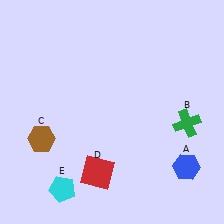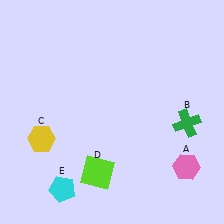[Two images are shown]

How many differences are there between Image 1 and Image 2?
There are 3 differences between the two images.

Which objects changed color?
A changed from blue to pink. C changed from brown to yellow. D changed from red to lime.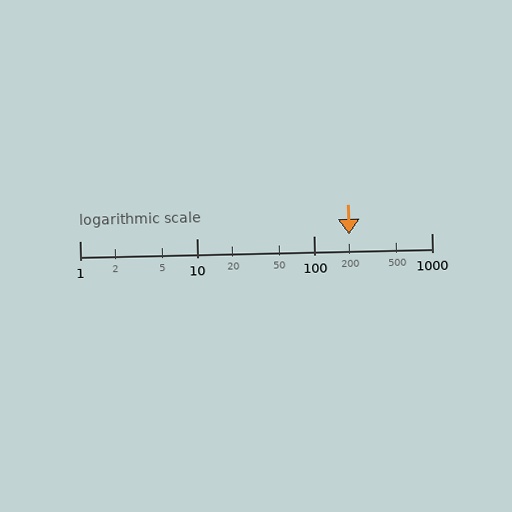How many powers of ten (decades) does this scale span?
The scale spans 3 decades, from 1 to 1000.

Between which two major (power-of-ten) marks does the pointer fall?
The pointer is between 100 and 1000.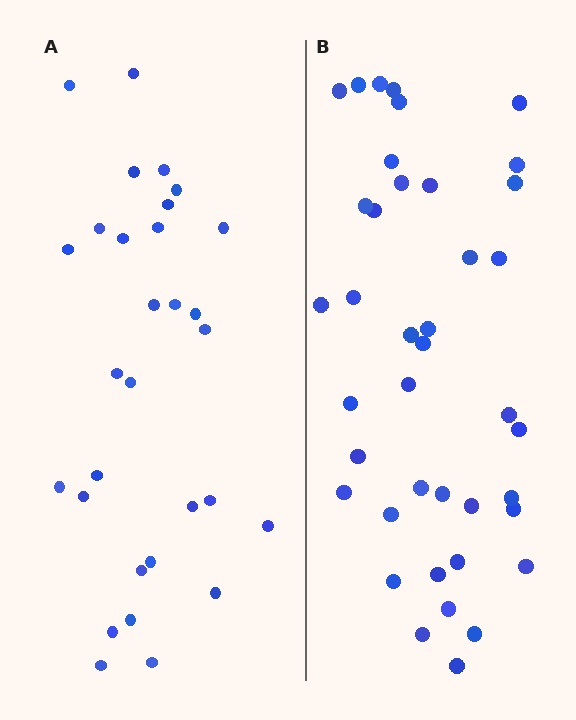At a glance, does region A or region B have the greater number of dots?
Region B (the right region) has more dots.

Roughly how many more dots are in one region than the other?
Region B has roughly 10 or so more dots than region A.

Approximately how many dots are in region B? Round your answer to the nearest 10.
About 40 dots.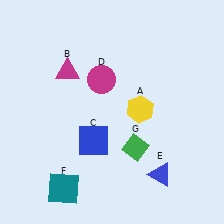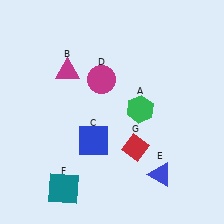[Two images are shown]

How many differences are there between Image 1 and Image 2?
There are 2 differences between the two images.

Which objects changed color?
A changed from yellow to green. G changed from green to red.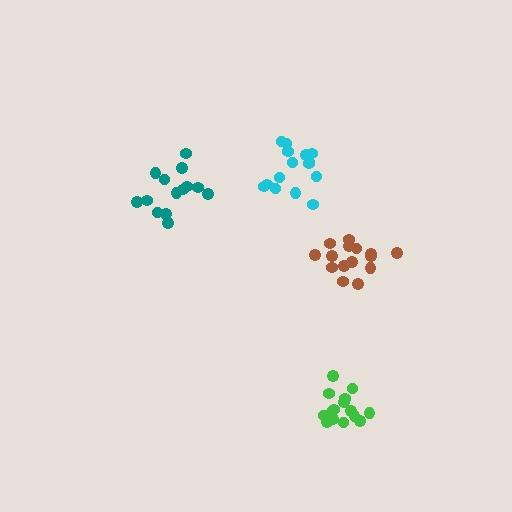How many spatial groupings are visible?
There are 4 spatial groupings.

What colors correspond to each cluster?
The clusters are colored: green, brown, teal, cyan.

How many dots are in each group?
Group 1: 15 dots, Group 2: 15 dots, Group 3: 14 dots, Group 4: 15 dots (59 total).